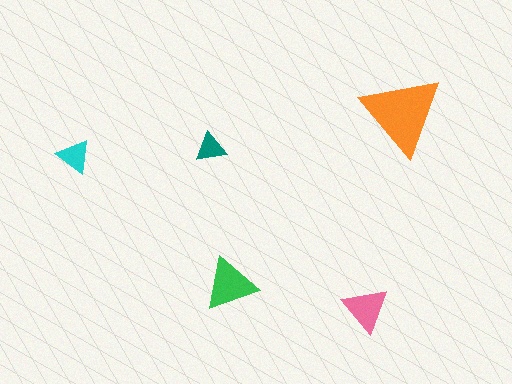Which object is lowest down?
The pink triangle is bottommost.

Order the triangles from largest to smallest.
the orange one, the green one, the pink one, the cyan one, the teal one.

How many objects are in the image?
There are 5 objects in the image.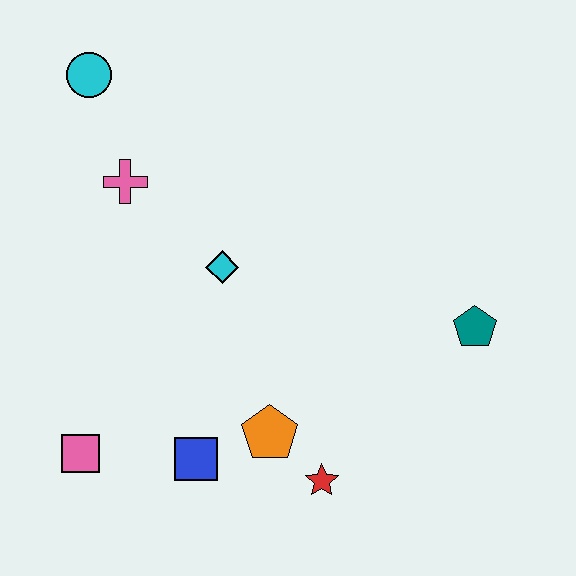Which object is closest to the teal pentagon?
The red star is closest to the teal pentagon.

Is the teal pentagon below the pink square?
No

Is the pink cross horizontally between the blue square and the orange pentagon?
No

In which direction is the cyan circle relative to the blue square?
The cyan circle is above the blue square.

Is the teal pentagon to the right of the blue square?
Yes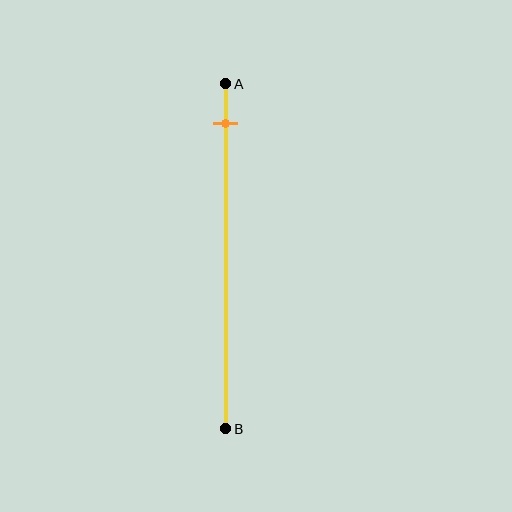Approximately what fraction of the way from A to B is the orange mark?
The orange mark is approximately 10% of the way from A to B.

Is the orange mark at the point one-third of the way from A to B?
No, the mark is at about 10% from A, not at the 33% one-third point.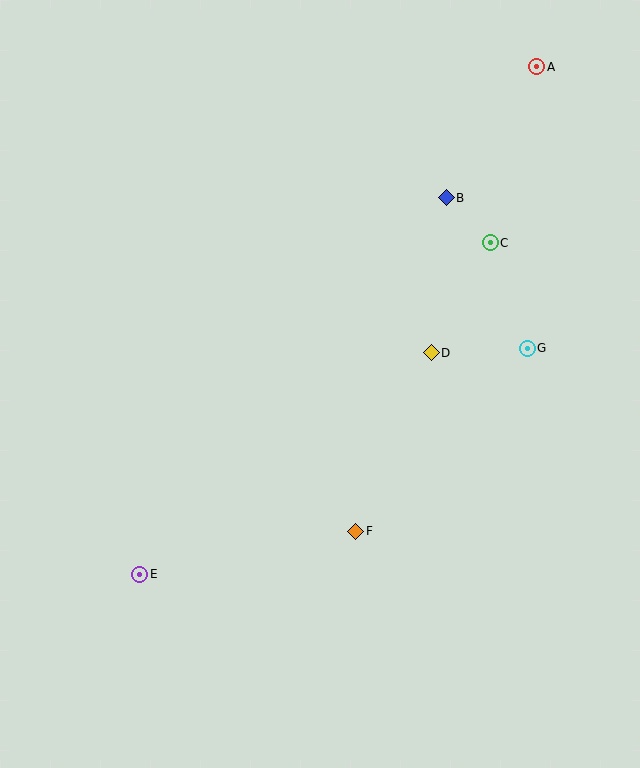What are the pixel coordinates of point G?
Point G is at (527, 348).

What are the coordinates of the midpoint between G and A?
The midpoint between G and A is at (532, 207).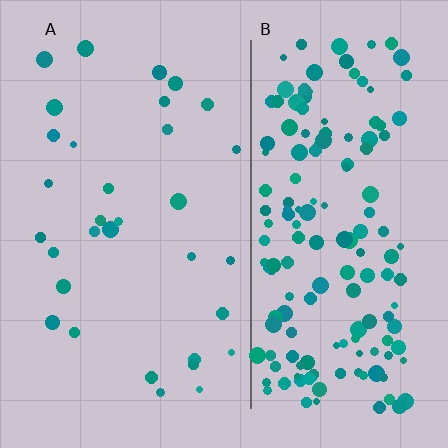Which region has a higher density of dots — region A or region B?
B (the right).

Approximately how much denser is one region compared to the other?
Approximately 5.2× — region B over region A.